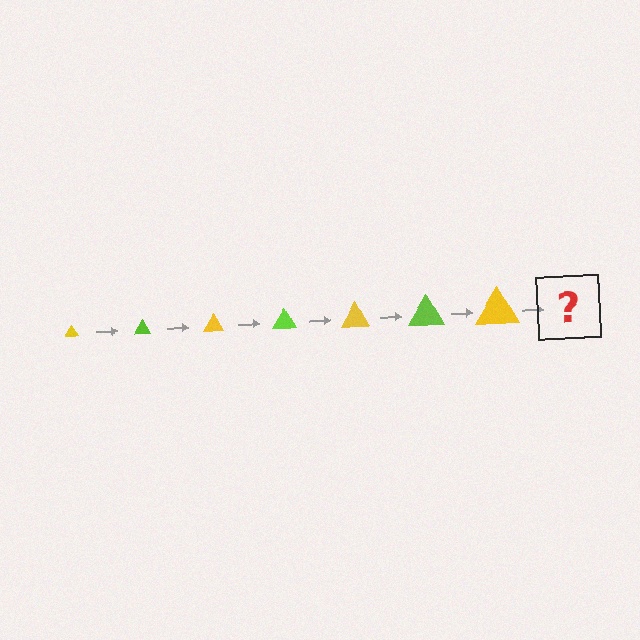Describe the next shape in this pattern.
It should be a lime triangle, larger than the previous one.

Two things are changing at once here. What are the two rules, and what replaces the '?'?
The two rules are that the triangle grows larger each step and the color cycles through yellow and lime. The '?' should be a lime triangle, larger than the previous one.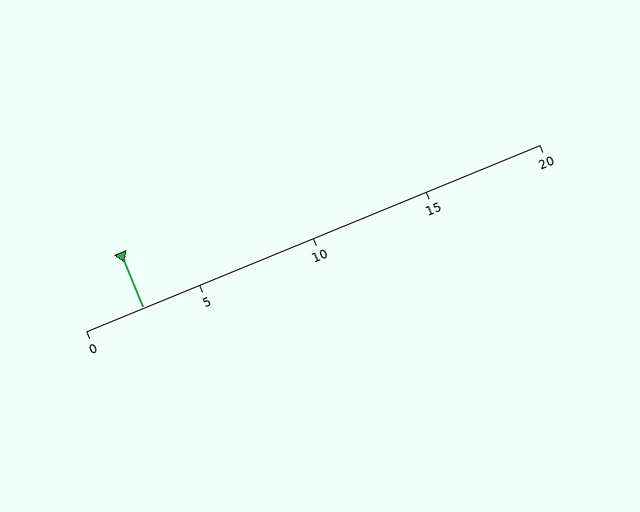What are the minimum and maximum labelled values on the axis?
The axis runs from 0 to 20.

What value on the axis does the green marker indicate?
The marker indicates approximately 2.5.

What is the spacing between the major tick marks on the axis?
The major ticks are spaced 5 apart.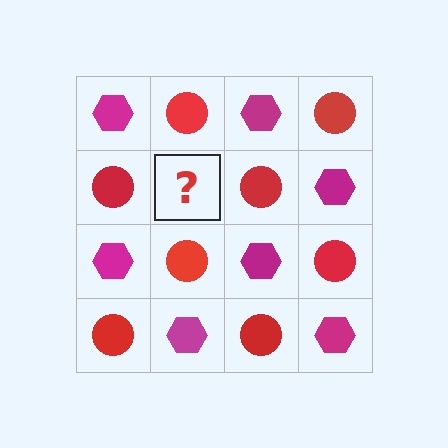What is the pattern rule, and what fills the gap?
The rule is that it alternates magenta hexagon and red circle in a checkerboard pattern. The gap should be filled with a magenta hexagon.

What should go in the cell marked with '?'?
The missing cell should contain a magenta hexagon.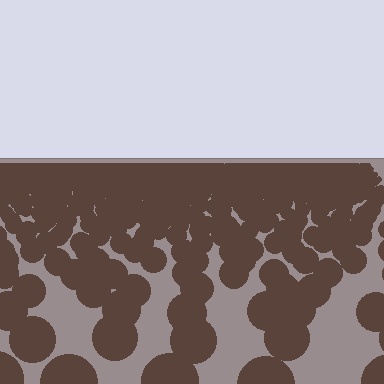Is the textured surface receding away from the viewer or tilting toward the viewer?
The surface is receding away from the viewer. Texture elements get smaller and denser toward the top.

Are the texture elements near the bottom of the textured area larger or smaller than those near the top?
Larger. Near the bottom, elements are closer to the viewer and appear at a bigger on-screen size.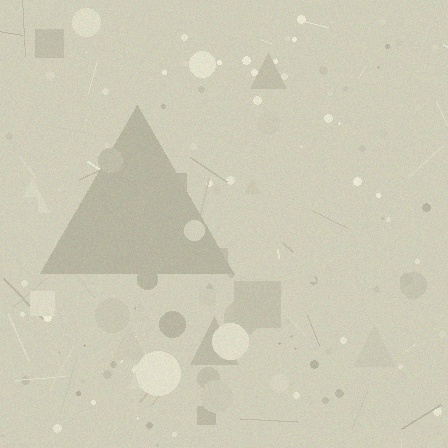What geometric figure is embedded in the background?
A triangle is embedded in the background.